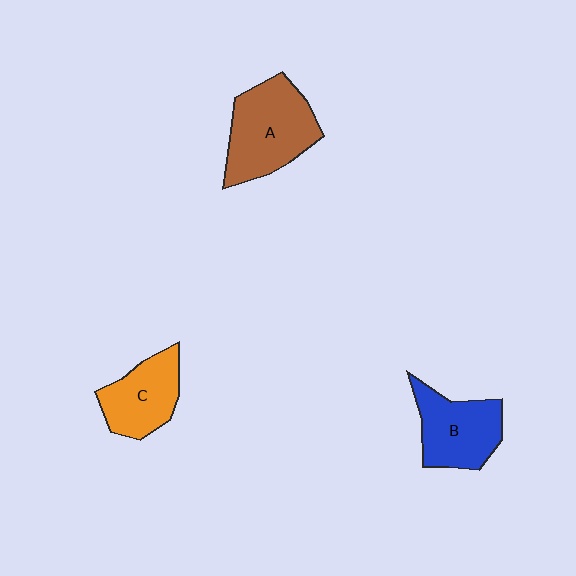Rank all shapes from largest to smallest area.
From largest to smallest: A (brown), B (blue), C (orange).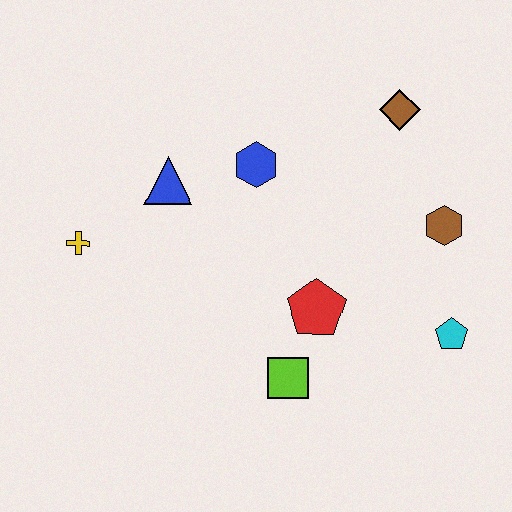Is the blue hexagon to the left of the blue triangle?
No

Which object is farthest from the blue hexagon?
The cyan pentagon is farthest from the blue hexagon.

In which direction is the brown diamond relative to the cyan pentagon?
The brown diamond is above the cyan pentagon.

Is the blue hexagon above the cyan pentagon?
Yes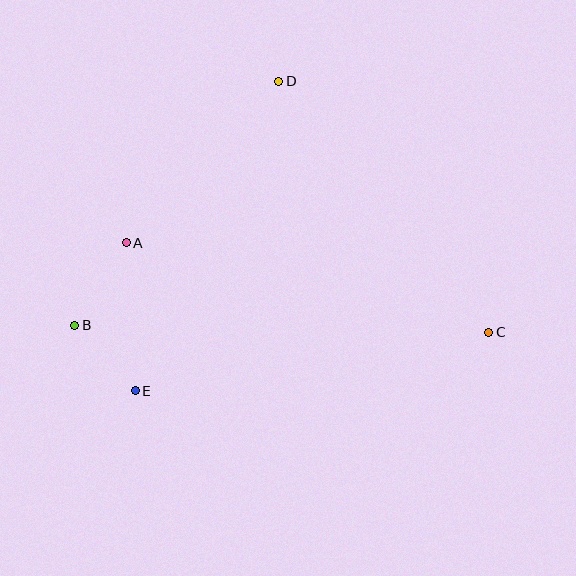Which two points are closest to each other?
Points B and E are closest to each other.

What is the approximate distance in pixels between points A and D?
The distance between A and D is approximately 222 pixels.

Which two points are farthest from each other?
Points B and C are farthest from each other.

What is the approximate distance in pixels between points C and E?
The distance between C and E is approximately 359 pixels.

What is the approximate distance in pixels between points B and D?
The distance between B and D is approximately 318 pixels.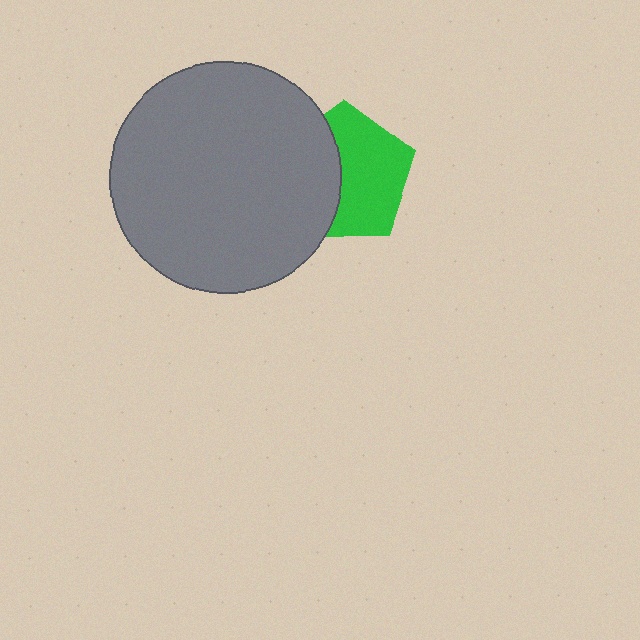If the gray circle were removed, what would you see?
You would see the complete green pentagon.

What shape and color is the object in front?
The object in front is a gray circle.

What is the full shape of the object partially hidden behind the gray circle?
The partially hidden object is a green pentagon.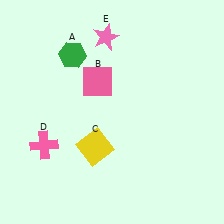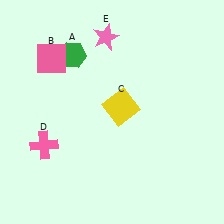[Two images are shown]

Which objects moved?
The objects that moved are: the pink square (B), the yellow square (C).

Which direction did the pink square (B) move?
The pink square (B) moved left.